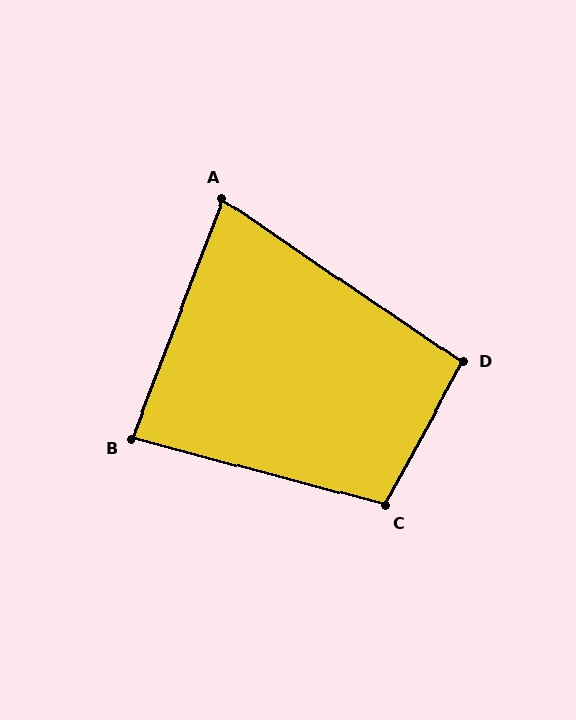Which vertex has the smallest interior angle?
A, at approximately 76 degrees.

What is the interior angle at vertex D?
Approximately 96 degrees (obtuse).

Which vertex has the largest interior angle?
C, at approximately 104 degrees.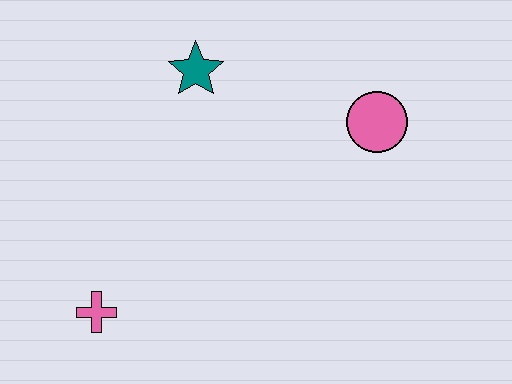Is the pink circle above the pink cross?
Yes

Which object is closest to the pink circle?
The teal star is closest to the pink circle.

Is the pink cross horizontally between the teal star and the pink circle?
No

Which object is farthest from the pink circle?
The pink cross is farthest from the pink circle.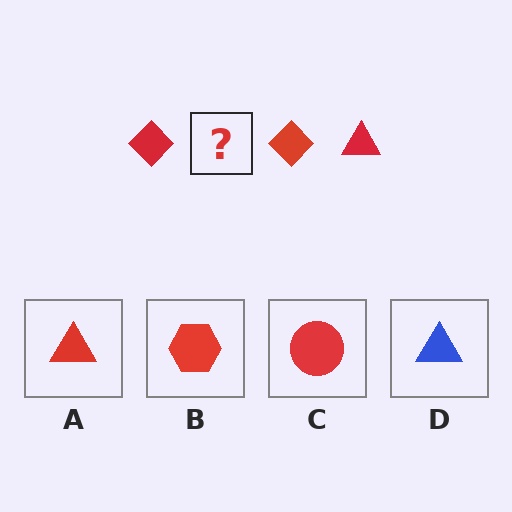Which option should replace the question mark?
Option A.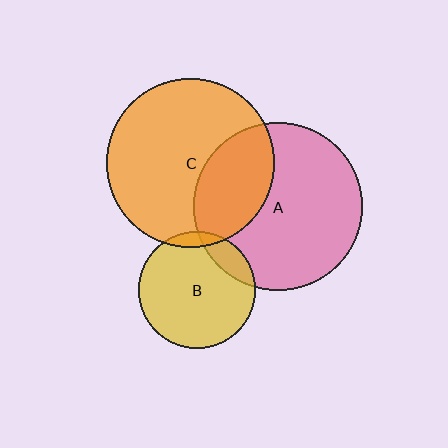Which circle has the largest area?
Circle A (pink).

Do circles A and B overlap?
Yes.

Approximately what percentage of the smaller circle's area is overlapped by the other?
Approximately 15%.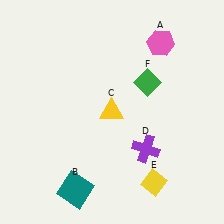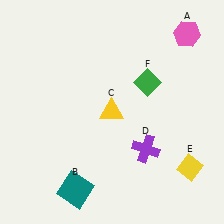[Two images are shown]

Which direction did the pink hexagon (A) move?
The pink hexagon (A) moved right.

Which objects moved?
The objects that moved are: the pink hexagon (A), the yellow diamond (E).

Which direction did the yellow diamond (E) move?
The yellow diamond (E) moved right.